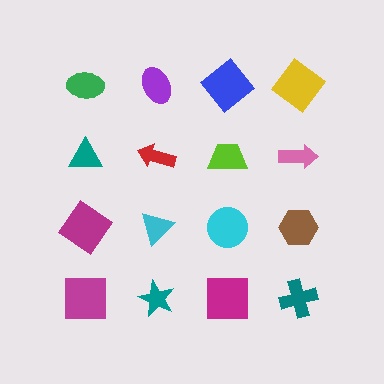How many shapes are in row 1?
4 shapes.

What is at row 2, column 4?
A pink arrow.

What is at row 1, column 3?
A blue diamond.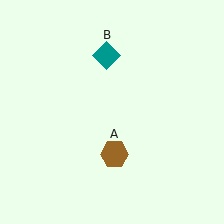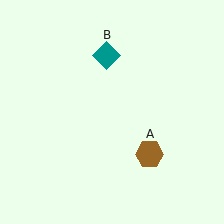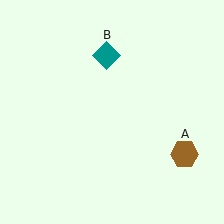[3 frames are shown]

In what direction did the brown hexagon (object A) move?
The brown hexagon (object A) moved right.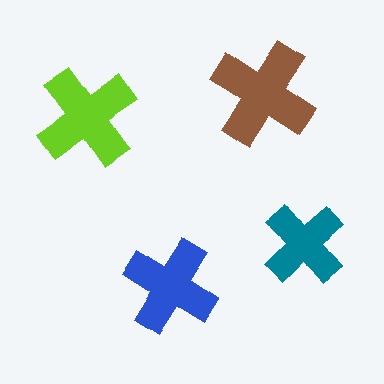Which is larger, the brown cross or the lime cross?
The brown one.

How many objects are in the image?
There are 4 objects in the image.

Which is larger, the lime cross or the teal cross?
The lime one.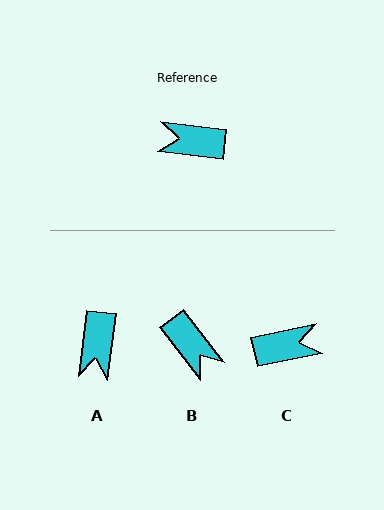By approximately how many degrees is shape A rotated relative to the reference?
Approximately 89 degrees counter-clockwise.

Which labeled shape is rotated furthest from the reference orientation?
C, about 161 degrees away.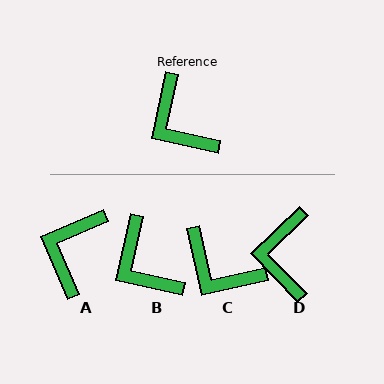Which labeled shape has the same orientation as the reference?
B.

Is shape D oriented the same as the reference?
No, it is off by about 33 degrees.